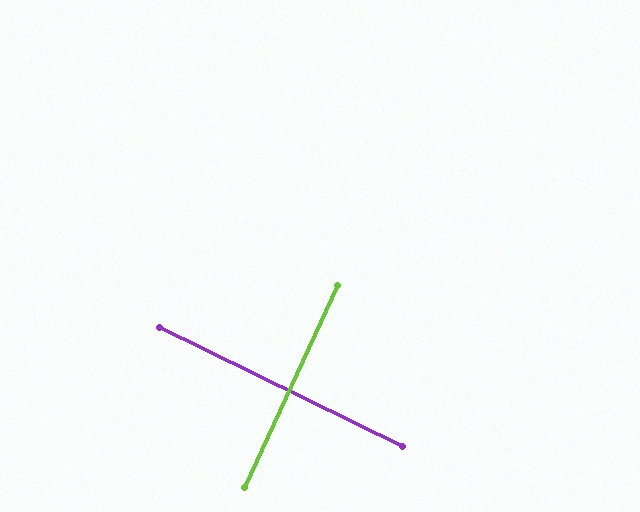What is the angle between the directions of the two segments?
Approximately 89 degrees.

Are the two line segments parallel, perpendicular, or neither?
Perpendicular — they meet at approximately 89°.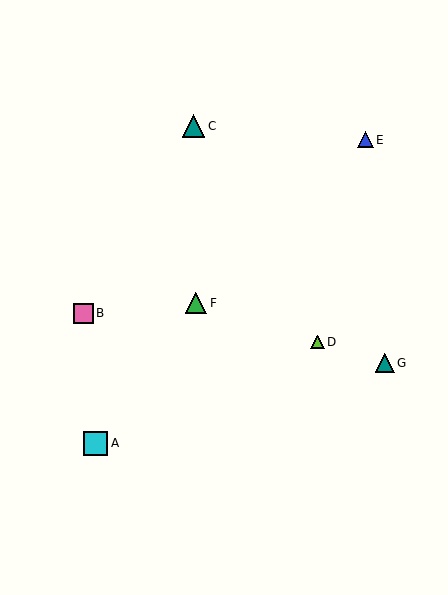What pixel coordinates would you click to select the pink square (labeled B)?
Click at (83, 313) to select the pink square B.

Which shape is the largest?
The cyan square (labeled A) is the largest.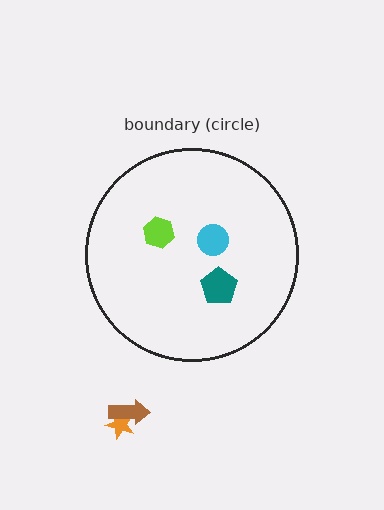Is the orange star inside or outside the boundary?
Outside.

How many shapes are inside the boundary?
3 inside, 2 outside.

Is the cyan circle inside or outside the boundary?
Inside.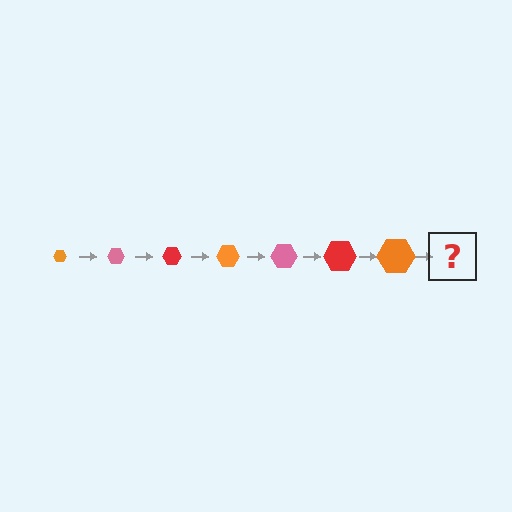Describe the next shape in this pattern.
It should be a pink hexagon, larger than the previous one.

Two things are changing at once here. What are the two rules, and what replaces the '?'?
The two rules are that the hexagon grows larger each step and the color cycles through orange, pink, and red. The '?' should be a pink hexagon, larger than the previous one.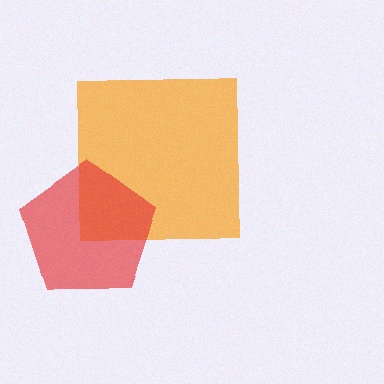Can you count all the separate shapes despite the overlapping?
Yes, there are 2 separate shapes.